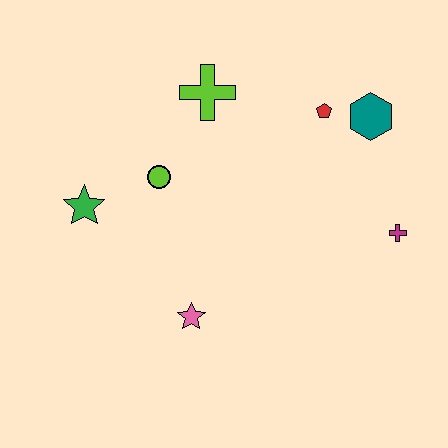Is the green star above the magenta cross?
Yes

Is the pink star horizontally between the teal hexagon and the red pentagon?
No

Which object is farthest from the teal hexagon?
The green star is farthest from the teal hexagon.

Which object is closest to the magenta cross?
The teal hexagon is closest to the magenta cross.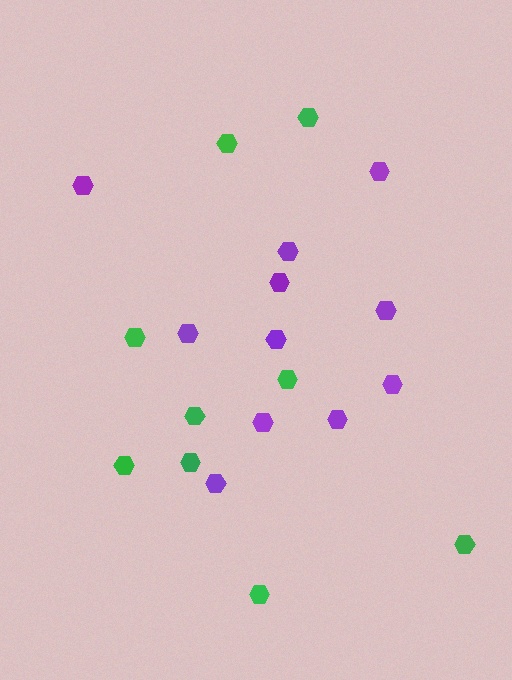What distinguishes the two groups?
There are 2 groups: one group of purple hexagons (11) and one group of green hexagons (9).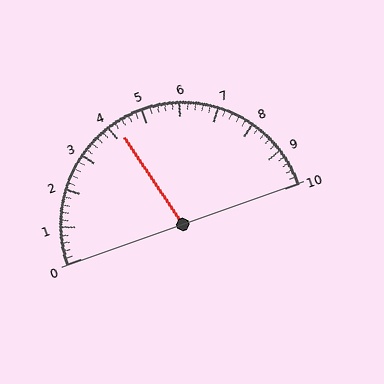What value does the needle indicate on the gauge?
The needle indicates approximately 4.2.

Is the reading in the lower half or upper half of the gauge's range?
The reading is in the lower half of the range (0 to 10).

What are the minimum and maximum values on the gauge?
The gauge ranges from 0 to 10.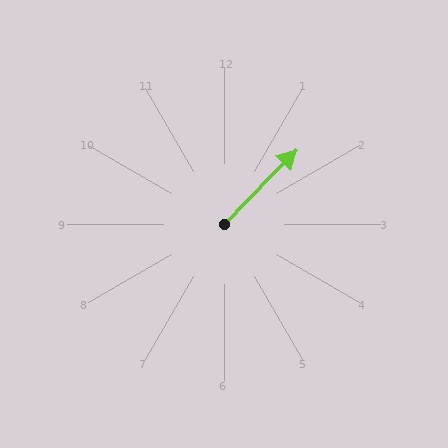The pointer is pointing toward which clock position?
Roughly 1 o'clock.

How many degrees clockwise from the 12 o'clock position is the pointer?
Approximately 44 degrees.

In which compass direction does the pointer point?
Northeast.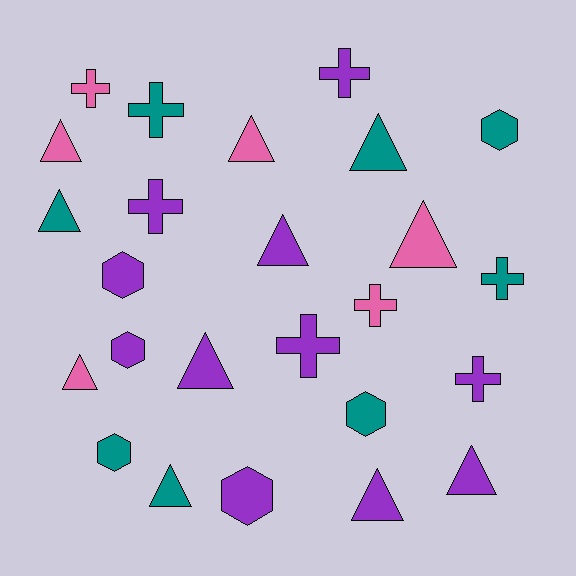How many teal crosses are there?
There are 2 teal crosses.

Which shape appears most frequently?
Triangle, with 11 objects.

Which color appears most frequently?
Purple, with 11 objects.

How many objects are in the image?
There are 25 objects.